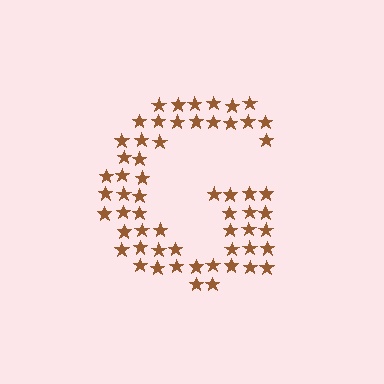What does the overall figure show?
The overall figure shows the letter G.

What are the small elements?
The small elements are stars.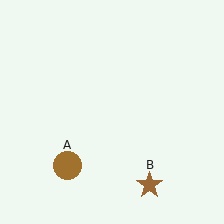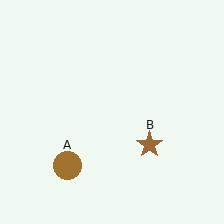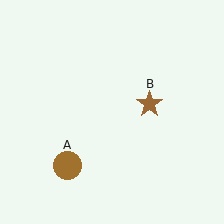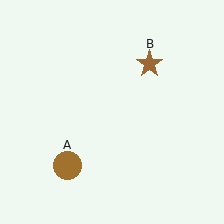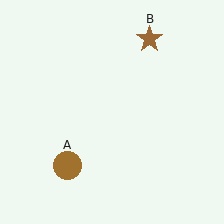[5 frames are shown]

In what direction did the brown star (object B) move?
The brown star (object B) moved up.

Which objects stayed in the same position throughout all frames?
Brown circle (object A) remained stationary.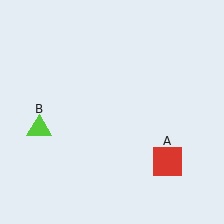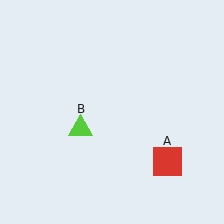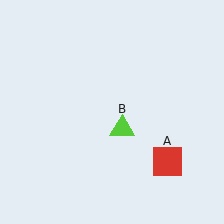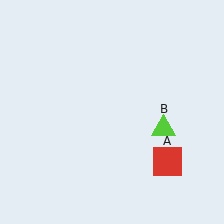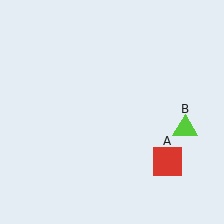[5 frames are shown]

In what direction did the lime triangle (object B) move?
The lime triangle (object B) moved right.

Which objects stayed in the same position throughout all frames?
Red square (object A) remained stationary.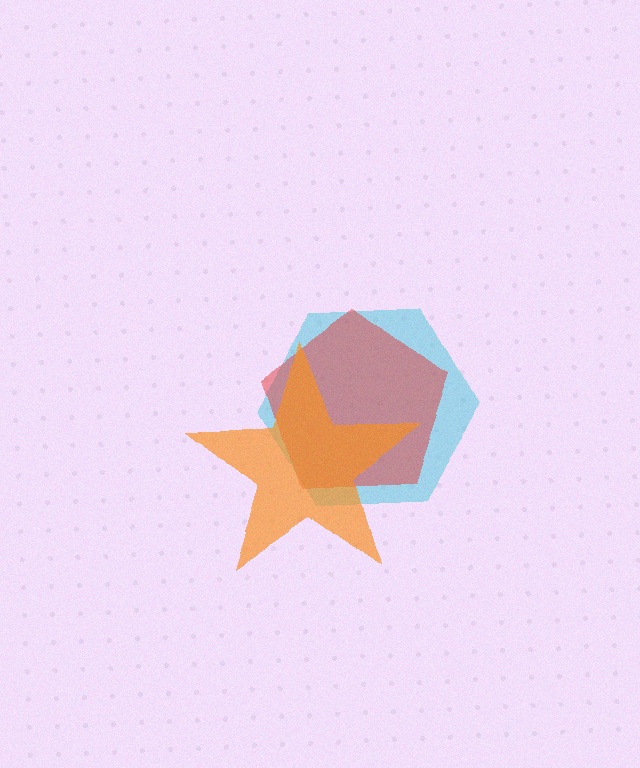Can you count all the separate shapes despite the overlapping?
Yes, there are 3 separate shapes.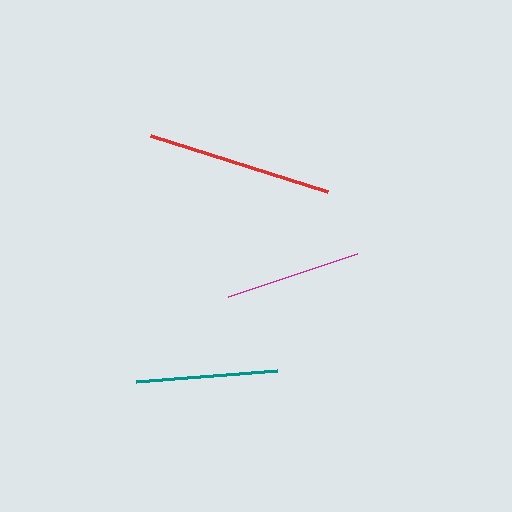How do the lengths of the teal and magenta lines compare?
The teal and magenta lines are approximately the same length.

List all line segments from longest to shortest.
From longest to shortest: red, teal, magenta.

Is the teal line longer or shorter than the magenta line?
The teal line is longer than the magenta line.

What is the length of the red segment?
The red segment is approximately 185 pixels long.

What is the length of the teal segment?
The teal segment is approximately 141 pixels long.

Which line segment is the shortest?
The magenta line is the shortest at approximately 135 pixels.